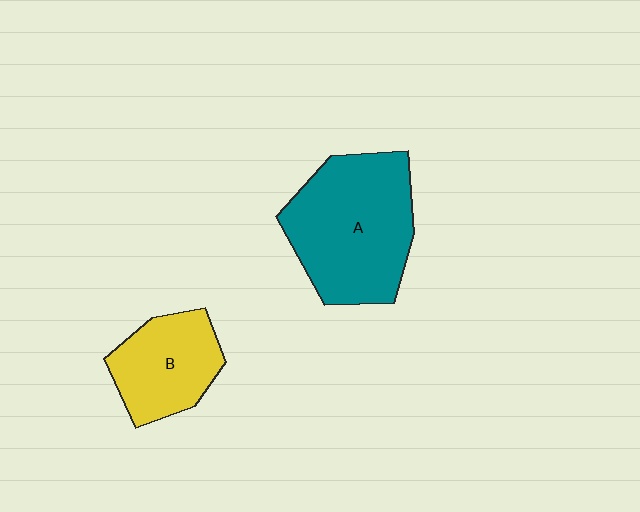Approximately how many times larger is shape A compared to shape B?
Approximately 1.7 times.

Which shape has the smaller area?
Shape B (yellow).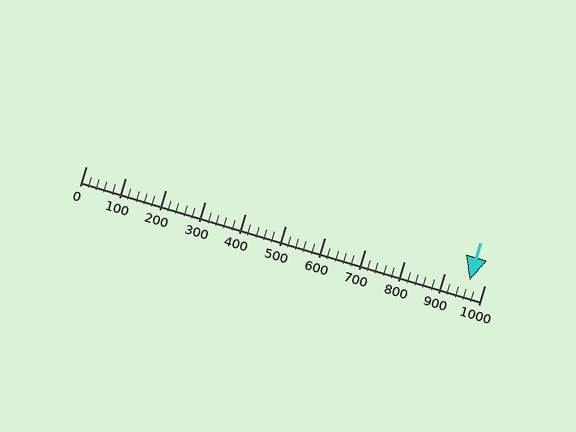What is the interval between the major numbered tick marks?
The major tick marks are spaced 100 units apart.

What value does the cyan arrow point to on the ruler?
The cyan arrow points to approximately 963.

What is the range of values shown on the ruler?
The ruler shows values from 0 to 1000.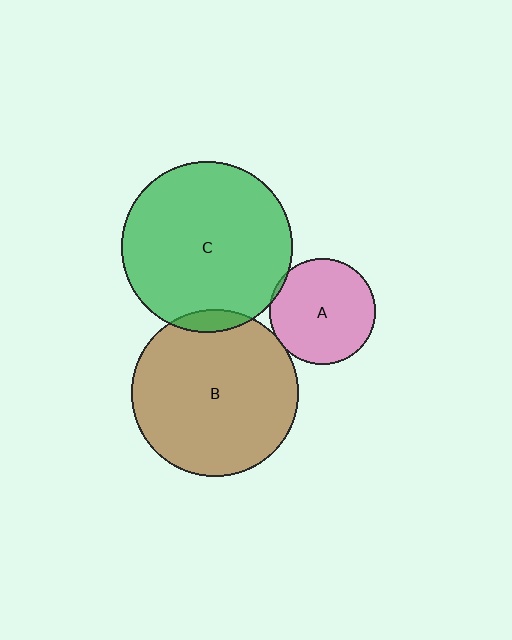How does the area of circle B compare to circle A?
Approximately 2.5 times.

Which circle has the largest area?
Circle C (green).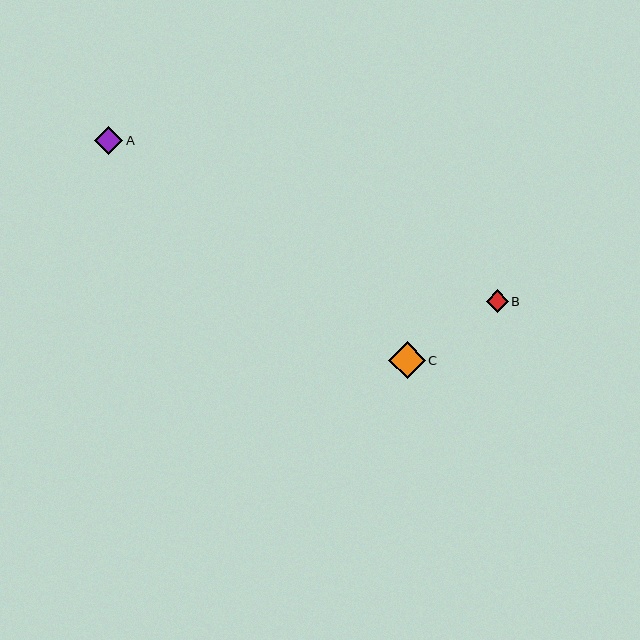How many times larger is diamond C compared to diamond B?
Diamond C is approximately 1.7 times the size of diamond B.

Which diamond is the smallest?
Diamond B is the smallest with a size of approximately 22 pixels.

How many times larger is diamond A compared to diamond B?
Diamond A is approximately 1.3 times the size of diamond B.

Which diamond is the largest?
Diamond C is the largest with a size of approximately 37 pixels.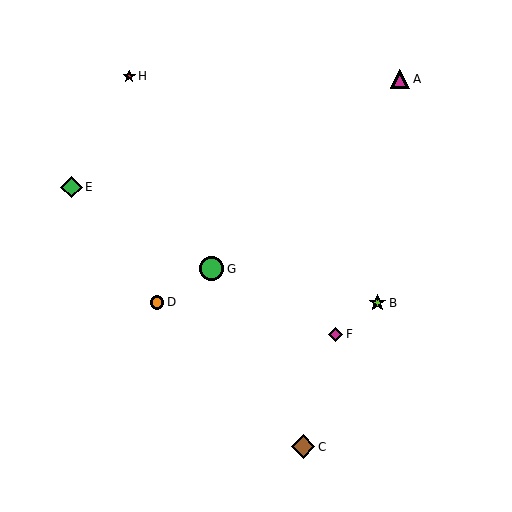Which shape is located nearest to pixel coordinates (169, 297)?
The orange circle (labeled D) at (157, 302) is nearest to that location.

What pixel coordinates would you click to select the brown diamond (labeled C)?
Click at (303, 447) to select the brown diamond C.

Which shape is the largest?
The green circle (labeled G) is the largest.